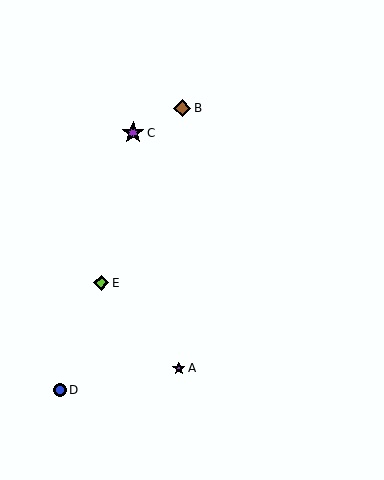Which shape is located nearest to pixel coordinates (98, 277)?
The lime diamond (labeled E) at (101, 283) is nearest to that location.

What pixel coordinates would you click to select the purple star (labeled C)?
Click at (133, 133) to select the purple star C.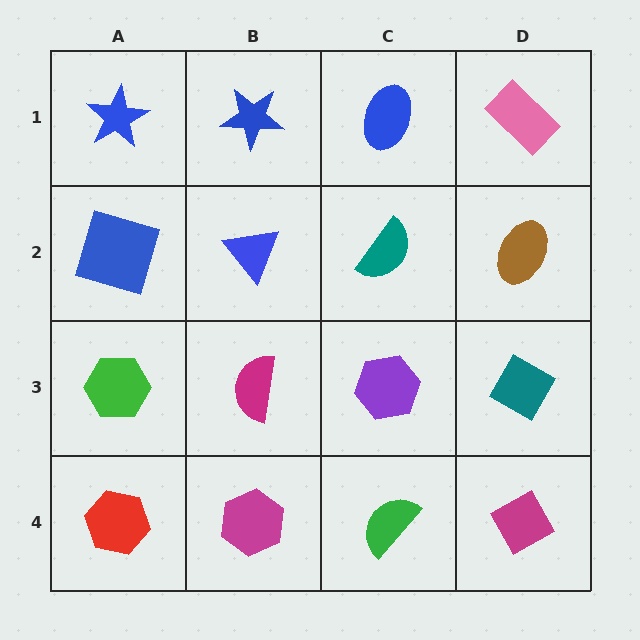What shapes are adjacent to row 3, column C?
A teal semicircle (row 2, column C), a green semicircle (row 4, column C), a magenta semicircle (row 3, column B), a teal diamond (row 3, column D).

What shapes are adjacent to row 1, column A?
A blue square (row 2, column A), a blue star (row 1, column B).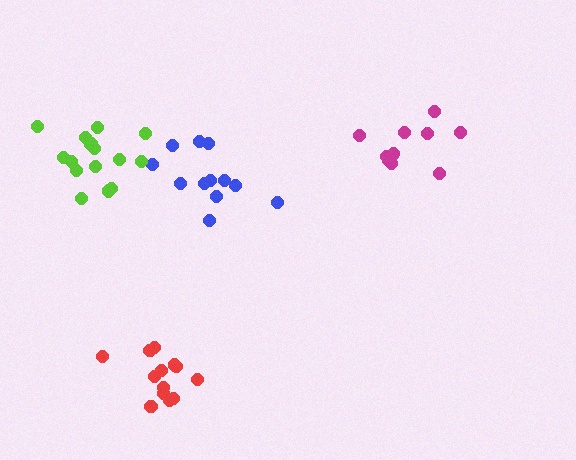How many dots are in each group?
Group 1: 11 dots, Group 2: 12 dots, Group 3: 16 dots, Group 4: 13 dots (52 total).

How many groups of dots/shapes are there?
There are 4 groups.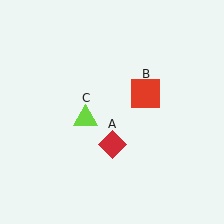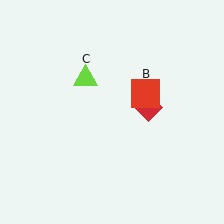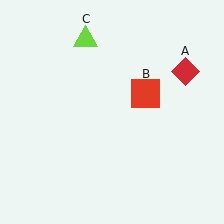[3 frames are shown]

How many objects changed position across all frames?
2 objects changed position: red diamond (object A), lime triangle (object C).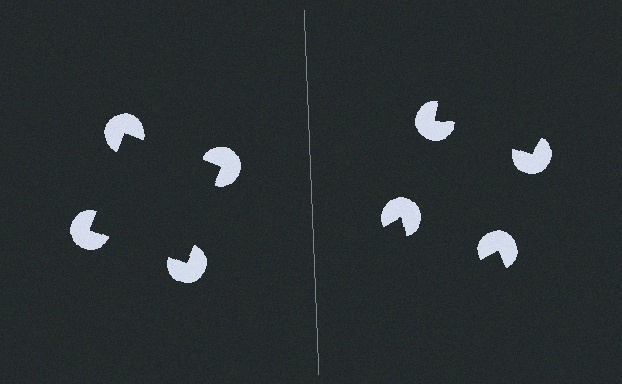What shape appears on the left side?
An illusory square.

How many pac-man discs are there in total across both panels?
8 — 4 on each side.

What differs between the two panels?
The pac-man discs are positioned identically on both sides; only the wedge orientations differ. On the left they align to a square; on the right they are misaligned.